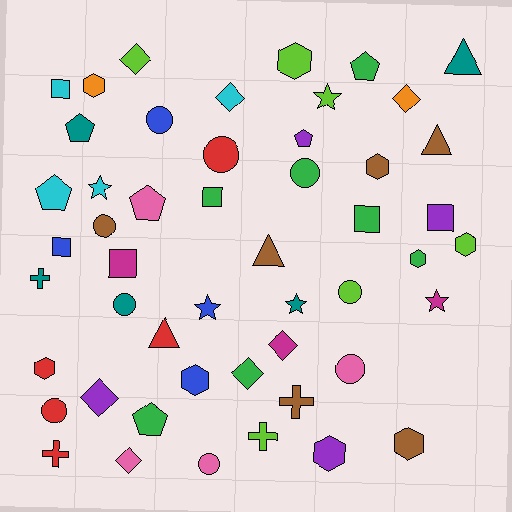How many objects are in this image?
There are 50 objects.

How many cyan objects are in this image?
There are 4 cyan objects.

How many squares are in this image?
There are 6 squares.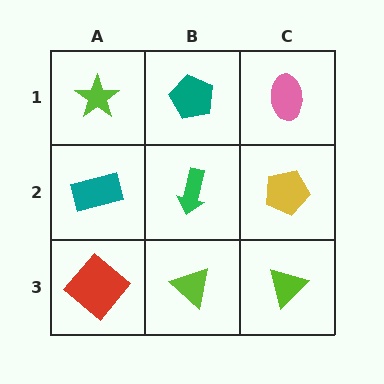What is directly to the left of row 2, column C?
A green arrow.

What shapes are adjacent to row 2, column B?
A teal pentagon (row 1, column B), a lime triangle (row 3, column B), a teal rectangle (row 2, column A), a yellow pentagon (row 2, column C).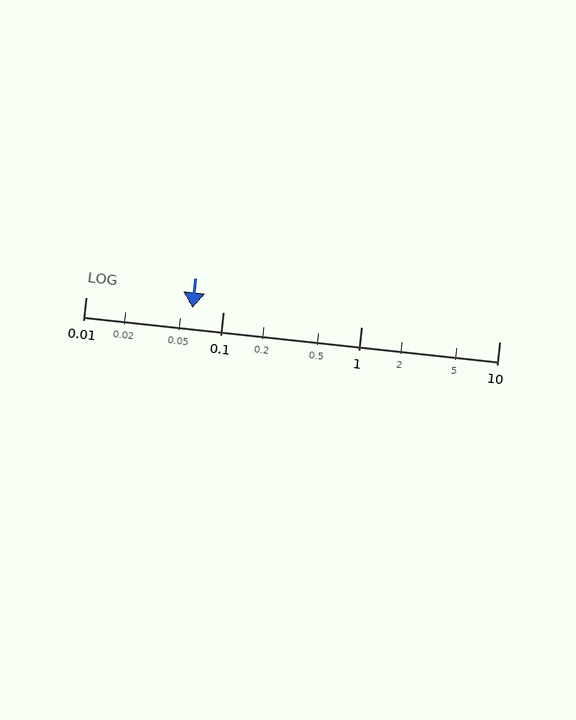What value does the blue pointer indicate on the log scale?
The pointer indicates approximately 0.06.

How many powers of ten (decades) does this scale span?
The scale spans 3 decades, from 0.01 to 10.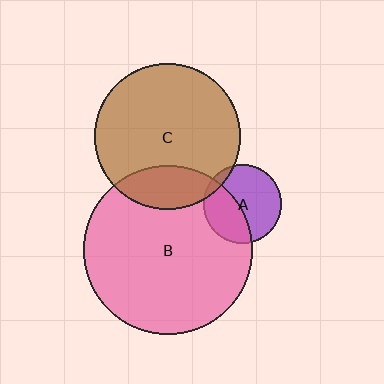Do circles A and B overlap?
Yes.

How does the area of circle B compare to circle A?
Approximately 4.6 times.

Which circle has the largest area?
Circle B (pink).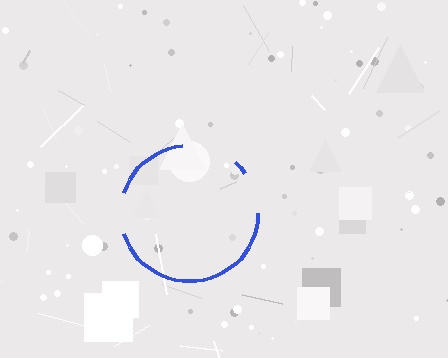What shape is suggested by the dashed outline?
The dashed outline suggests a circle.